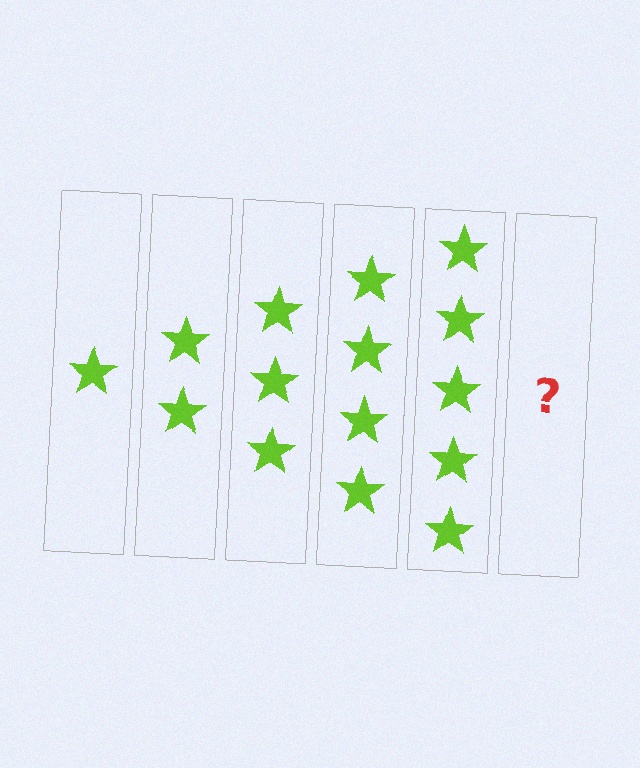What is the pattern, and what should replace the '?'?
The pattern is that each step adds one more star. The '?' should be 6 stars.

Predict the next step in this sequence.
The next step is 6 stars.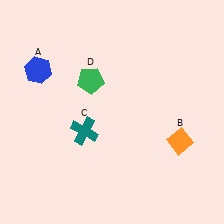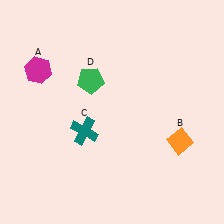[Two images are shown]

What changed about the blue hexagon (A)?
In Image 1, A is blue. In Image 2, it changed to magenta.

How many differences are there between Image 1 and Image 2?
There is 1 difference between the two images.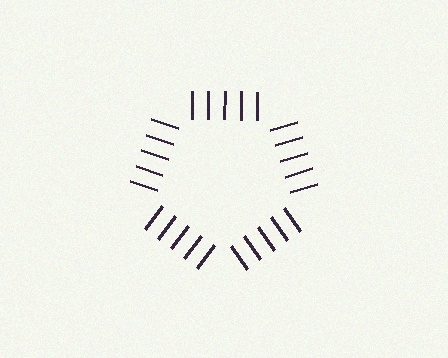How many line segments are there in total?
25 — 5 along each of the 5 edges.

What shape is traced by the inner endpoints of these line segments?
An illusory pentagon — the line segments terminate on its edges but no continuous stroke is drawn.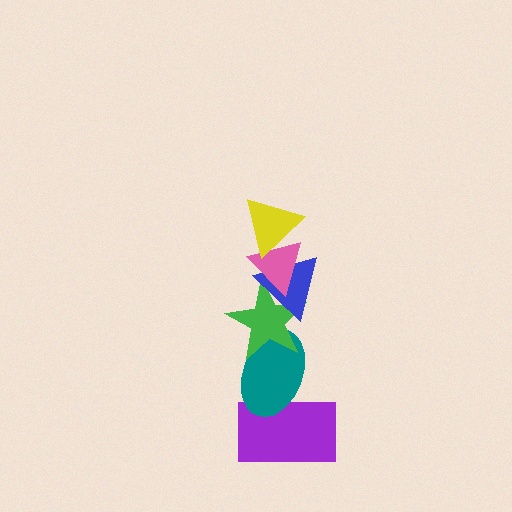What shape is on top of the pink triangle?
The yellow triangle is on top of the pink triangle.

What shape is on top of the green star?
The blue triangle is on top of the green star.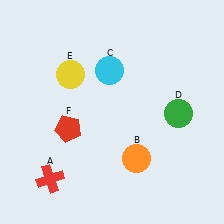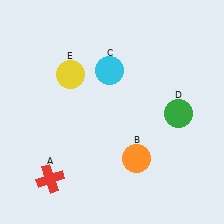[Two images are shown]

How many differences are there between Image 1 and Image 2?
There is 1 difference between the two images.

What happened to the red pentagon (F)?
The red pentagon (F) was removed in Image 2. It was in the bottom-left area of Image 1.